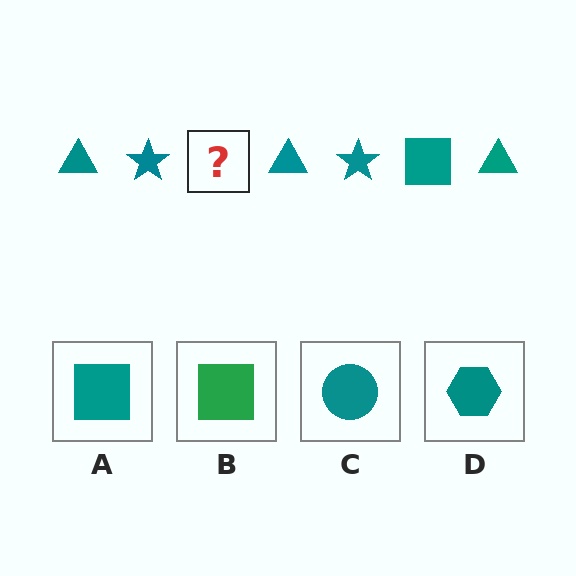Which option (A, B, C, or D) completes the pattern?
A.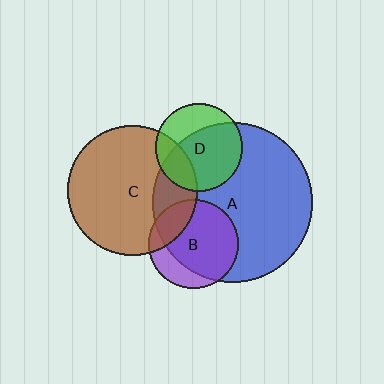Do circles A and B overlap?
Yes.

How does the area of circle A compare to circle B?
Approximately 3.2 times.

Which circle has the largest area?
Circle A (blue).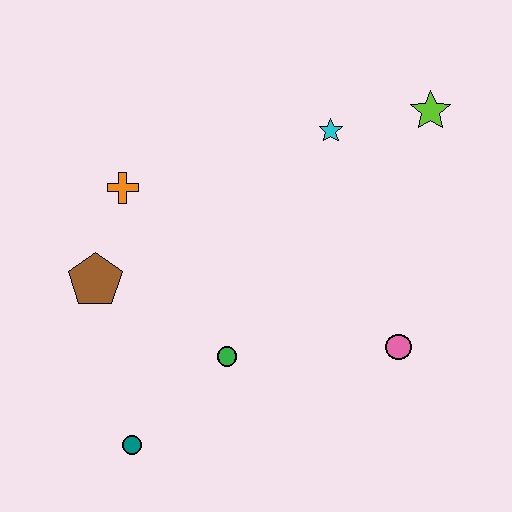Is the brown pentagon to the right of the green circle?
No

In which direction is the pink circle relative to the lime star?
The pink circle is below the lime star.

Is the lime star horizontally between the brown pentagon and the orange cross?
No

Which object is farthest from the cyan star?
The teal circle is farthest from the cyan star.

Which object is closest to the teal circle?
The green circle is closest to the teal circle.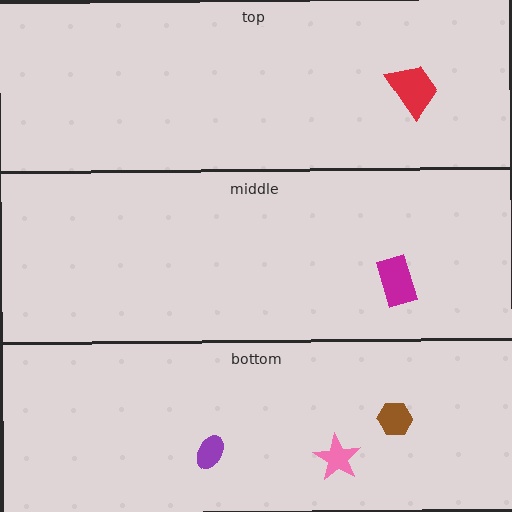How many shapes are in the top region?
1.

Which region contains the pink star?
The bottom region.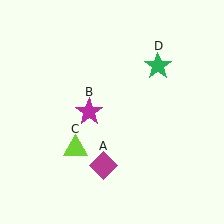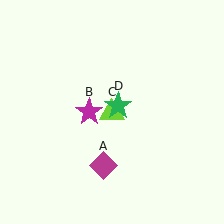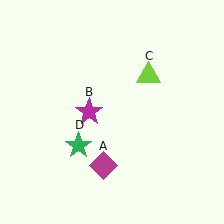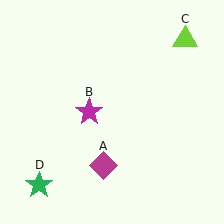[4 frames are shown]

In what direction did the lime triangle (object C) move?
The lime triangle (object C) moved up and to the right.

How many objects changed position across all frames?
2 objects changed position: lime triangle (object C), green star (object D).